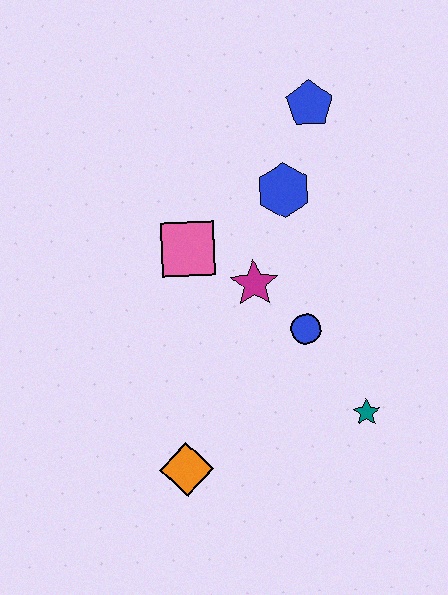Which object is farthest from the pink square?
The teal star is farthest from the pink square.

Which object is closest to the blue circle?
The magenta star is closest to the blue circle.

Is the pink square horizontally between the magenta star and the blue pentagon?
No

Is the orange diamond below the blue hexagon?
Yes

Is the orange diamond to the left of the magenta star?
Yes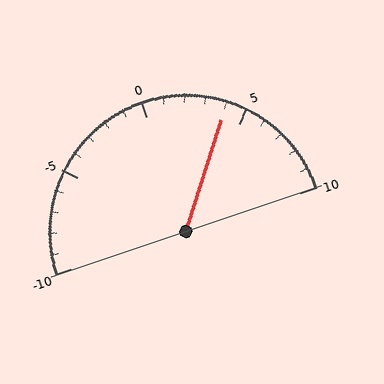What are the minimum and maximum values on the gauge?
The gauge ranges from -10 to 10.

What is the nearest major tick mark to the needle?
The nearest major tick mark is 5.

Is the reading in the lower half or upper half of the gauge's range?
The reading is in the upper half of the range (-10 to 10).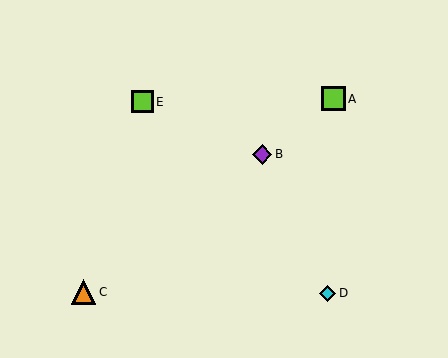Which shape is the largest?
The orange triangle (labeled C) is the largest.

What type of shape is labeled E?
Shape E is a lime square.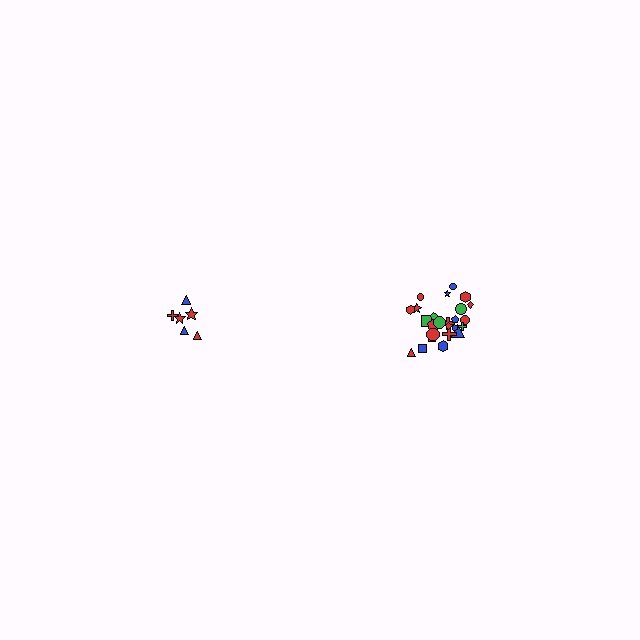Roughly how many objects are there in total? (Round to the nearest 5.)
Roughly 30 objects in total.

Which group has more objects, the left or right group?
The right group.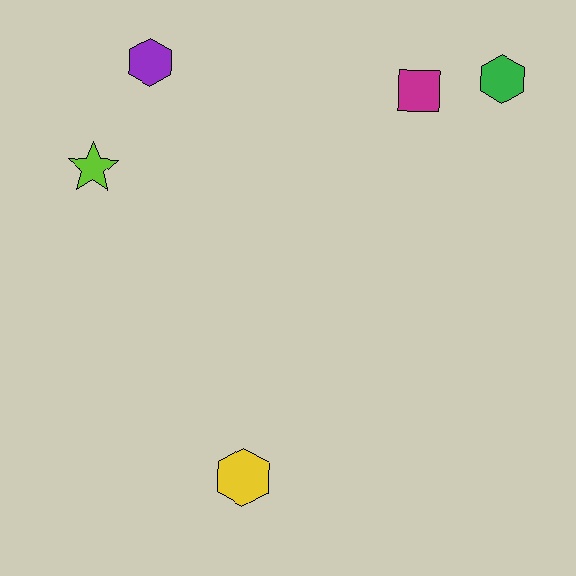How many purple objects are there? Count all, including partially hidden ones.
There is 1 purple object.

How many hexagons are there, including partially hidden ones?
There are 3 hexagons.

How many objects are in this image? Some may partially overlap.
There are 5 objects.